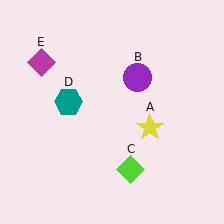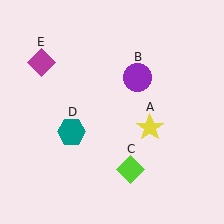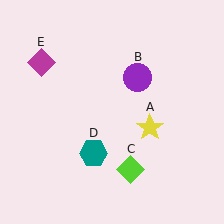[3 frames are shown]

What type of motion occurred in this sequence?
The teal hexagon (object D) rotated counterclockwise around the center of the scene.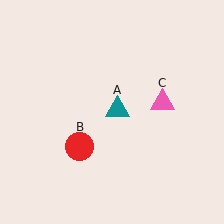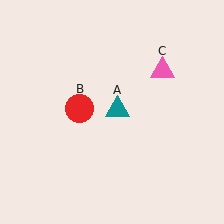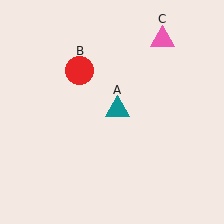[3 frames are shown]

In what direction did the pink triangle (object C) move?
The pink triangle (object C) moved up.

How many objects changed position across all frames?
2 objects changed position: red circle (object B), pink triangle (object C).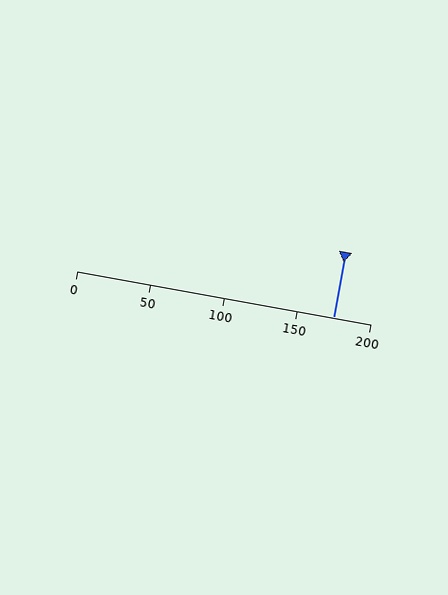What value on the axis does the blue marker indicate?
The marker indicates approximately 175.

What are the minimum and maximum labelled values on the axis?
The axis runs from 0 to 200.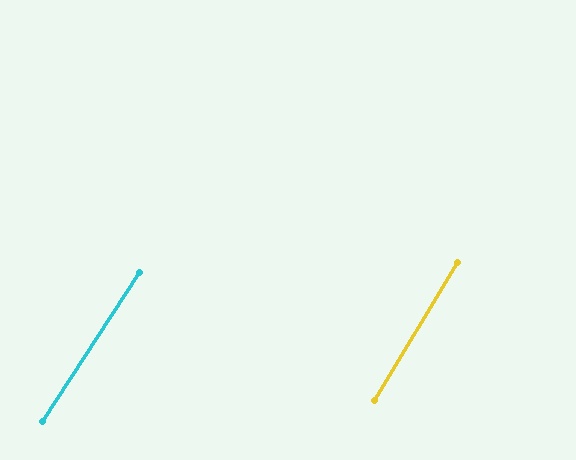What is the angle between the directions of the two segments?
Approximately 2 degrees.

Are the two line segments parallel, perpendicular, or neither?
Parallel — their directions differ by only 1.8°.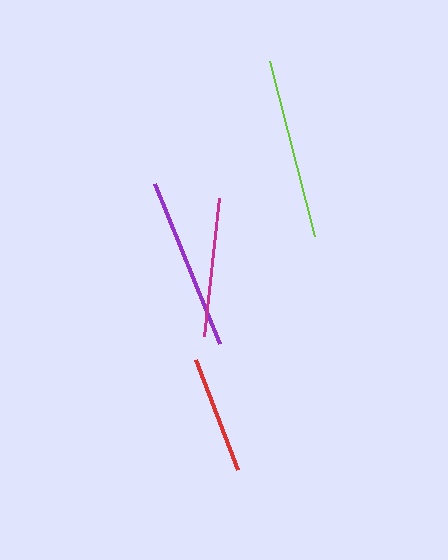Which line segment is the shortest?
The red line is the shortest at approximately 118 pixels.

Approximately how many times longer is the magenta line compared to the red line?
The magenta line is approximately 1.2 times the length of the red line.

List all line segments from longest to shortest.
From longest to shortest: lime, purple, magenta, red.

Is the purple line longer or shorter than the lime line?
The lime line is longer than the purple line.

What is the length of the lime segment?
The lime segment is approximately 181 pixels long.